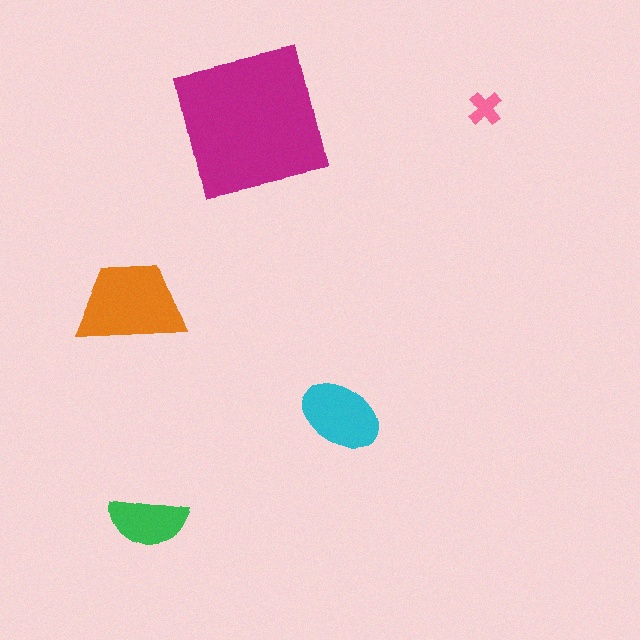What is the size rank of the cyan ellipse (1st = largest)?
3rd.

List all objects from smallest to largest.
The pink cross, the green semicircle, the cyan ellipse, the orange trapezoid, the magenta square.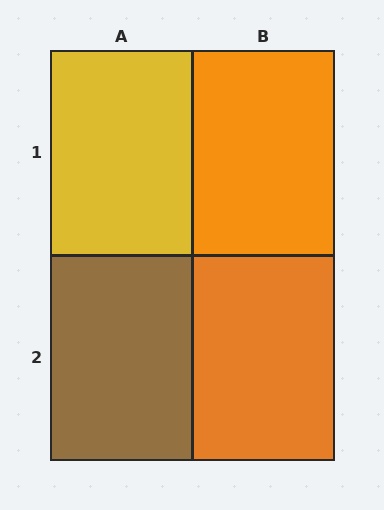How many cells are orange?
2 cells are orange.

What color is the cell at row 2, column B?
Orange.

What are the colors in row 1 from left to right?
Yellow, orange.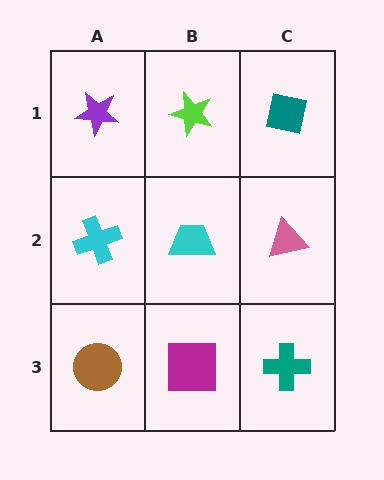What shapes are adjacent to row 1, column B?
A cyan trapezoid (row 2, column B), a purple star (row 1, column A), a teal square (row 1, column C).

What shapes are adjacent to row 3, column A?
A cyan cross (row 2, column A), a magenta square (row 3, column B).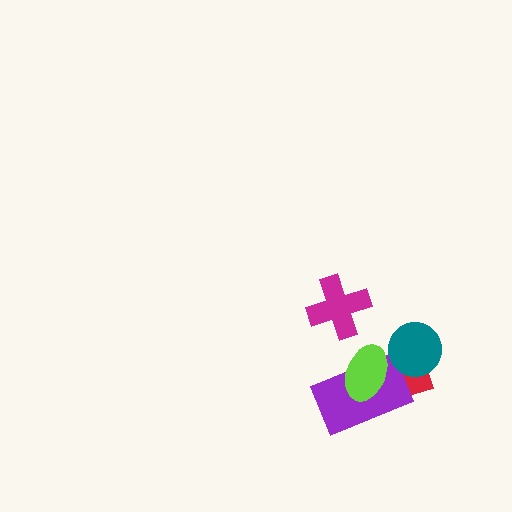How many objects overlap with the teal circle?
1 object overlaps with the teal circle.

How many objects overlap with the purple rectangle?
2 objects overlap with the purple rectangle.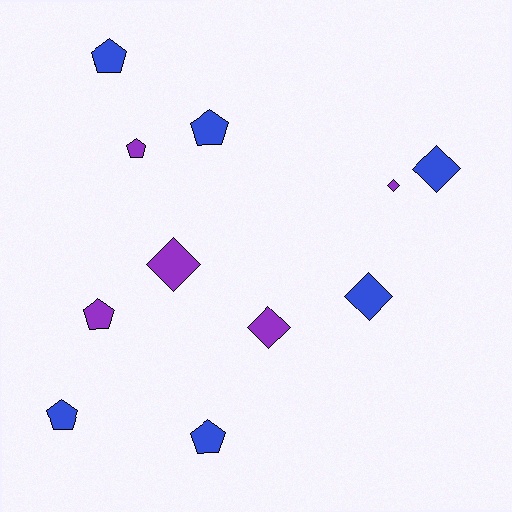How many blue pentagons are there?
There are 4 blue pentagons.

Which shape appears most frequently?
Pentagon, with 6 objects.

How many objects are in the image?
There are 11 objects.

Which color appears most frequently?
Blue, with 6 objects.